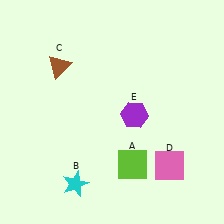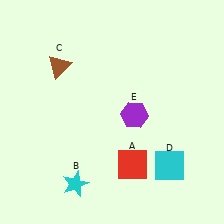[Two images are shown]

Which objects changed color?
A changed from lime to red. D changed from pink to cyan.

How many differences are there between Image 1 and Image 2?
There are 2 differences between the two images.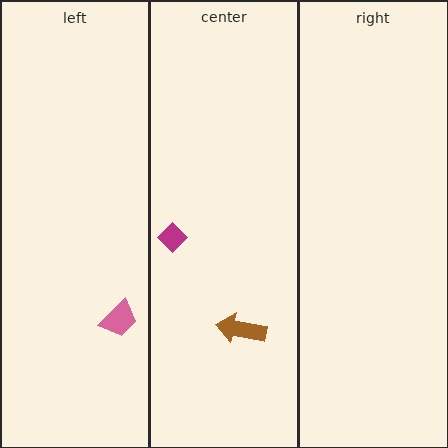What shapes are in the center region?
The magenta diamond, the brown arrow.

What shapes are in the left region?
The pink trapezoid.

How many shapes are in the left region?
1.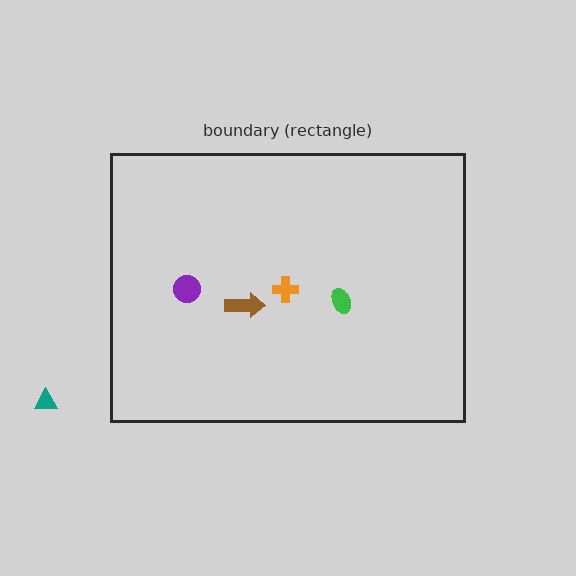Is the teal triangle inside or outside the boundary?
Outside.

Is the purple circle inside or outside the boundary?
Inside.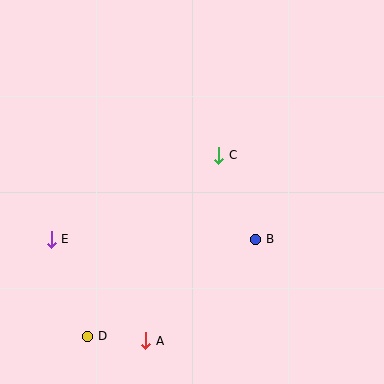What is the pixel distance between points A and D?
The distance between A and D is 58 pixels.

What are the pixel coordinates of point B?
Point B is at (256, 239).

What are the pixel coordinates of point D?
Point D is at (88, 336).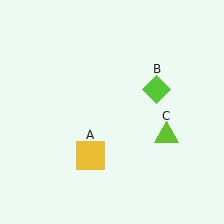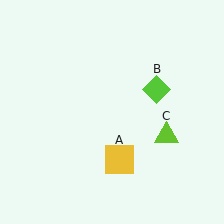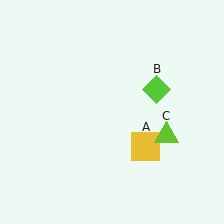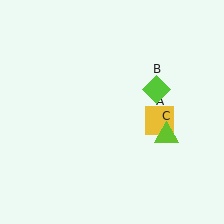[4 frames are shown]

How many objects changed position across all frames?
1 object changed position: yellow square (object A).